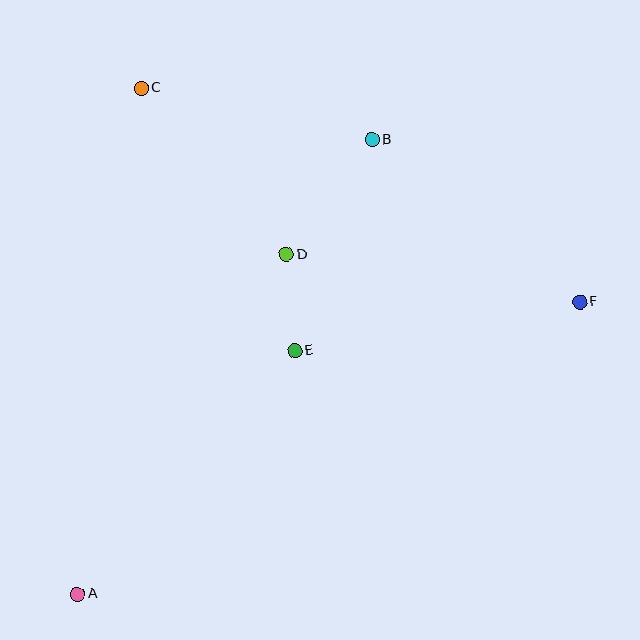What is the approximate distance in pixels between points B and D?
The distance between B and D is approximately 143 pixels.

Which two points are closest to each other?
Points D and E are closest to each other.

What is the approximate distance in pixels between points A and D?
The distance between A and D is approximately 399 pixels.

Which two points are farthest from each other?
Points A and F are farthest from each other.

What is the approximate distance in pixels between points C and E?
The distance between C and E is approximately 304 pixels.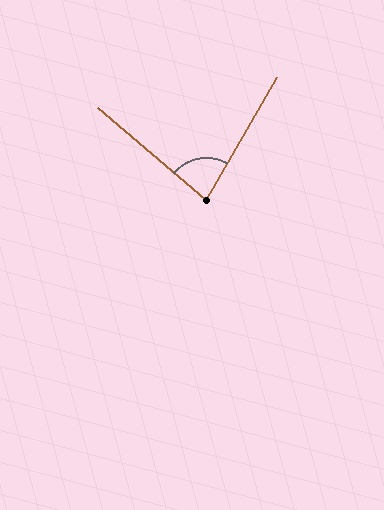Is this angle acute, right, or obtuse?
It is acute.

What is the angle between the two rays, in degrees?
Approximately 80 degrees.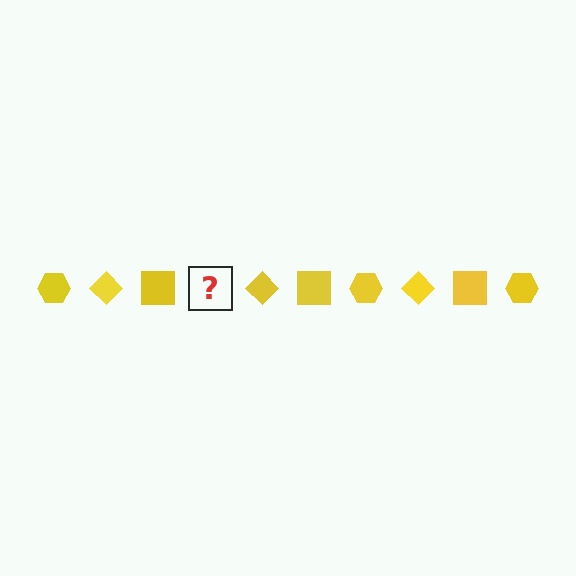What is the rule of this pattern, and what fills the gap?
The rule is that the pattern cycles through hexagon, diamond, square shapes in yellow. The gap should be filled with a yellow hexagon.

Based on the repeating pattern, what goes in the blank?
The blank should be a yellow hexagon.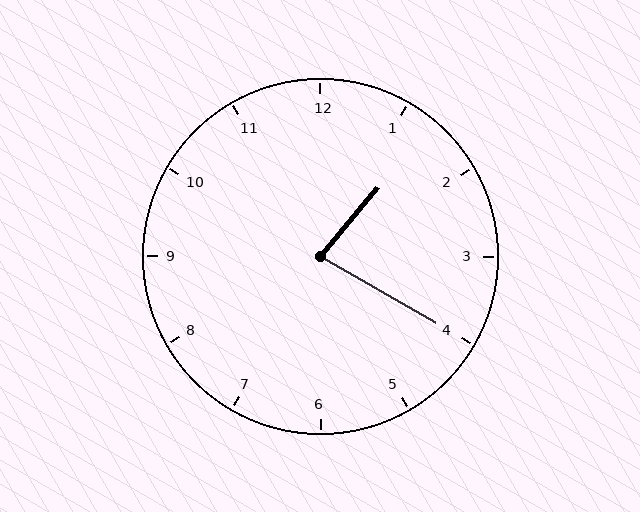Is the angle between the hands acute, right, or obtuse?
It is acute.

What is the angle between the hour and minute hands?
Approximately 80 degrees.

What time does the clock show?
1:20.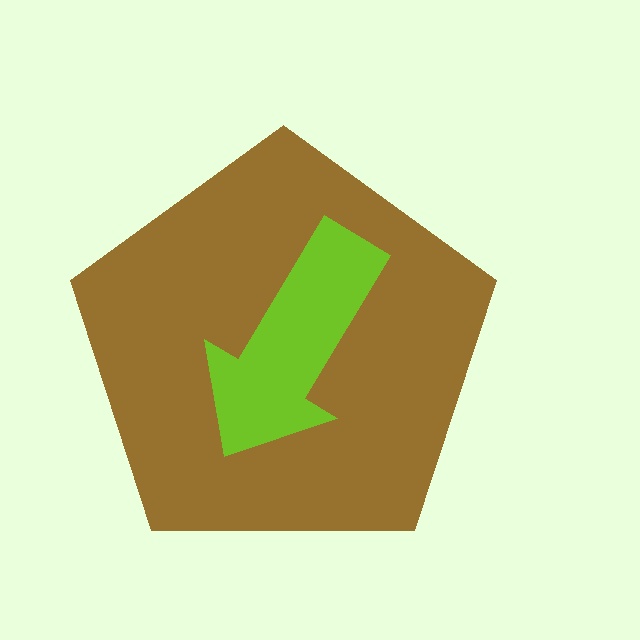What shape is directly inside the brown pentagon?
The lime arrow.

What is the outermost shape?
The brown pentagon.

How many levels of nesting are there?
2.